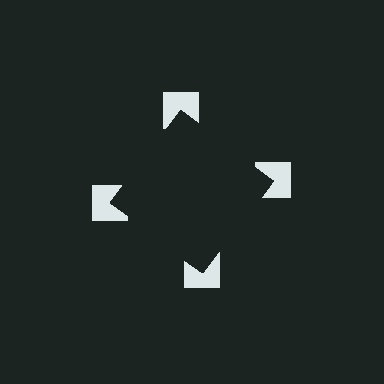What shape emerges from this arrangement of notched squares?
An illusory square — its edges are inferred from the aligned wedge cuts in the notched squares, not physically drawn.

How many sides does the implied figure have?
4 sides.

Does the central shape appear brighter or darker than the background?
It typically appears slightly darker than the background, even though no actual brightness change is drawn.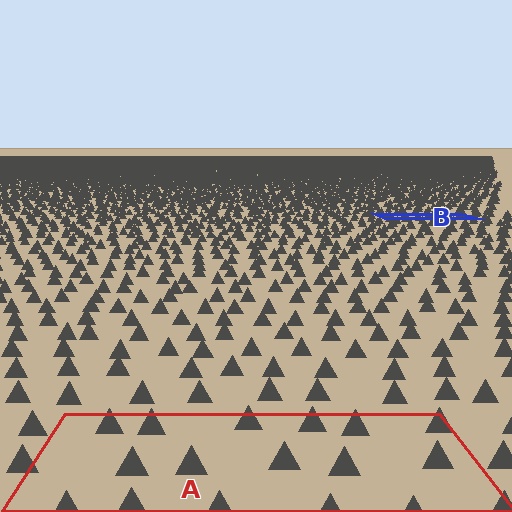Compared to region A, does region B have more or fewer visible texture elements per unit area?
Region B has more texture elements per unit area — they are packed more densely because it is farther away.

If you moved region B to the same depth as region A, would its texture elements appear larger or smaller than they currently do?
They would appear larger. At a closer depth, the same texture elements are projected at a bigger on-screen size.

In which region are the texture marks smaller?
The texture marks are smaller in region B, because it is farther away.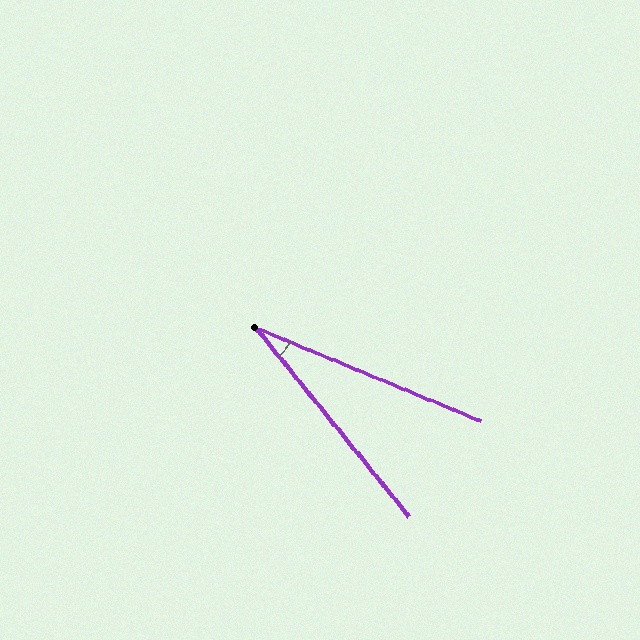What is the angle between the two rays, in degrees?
Approximately 29 degrees.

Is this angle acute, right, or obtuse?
It is acute.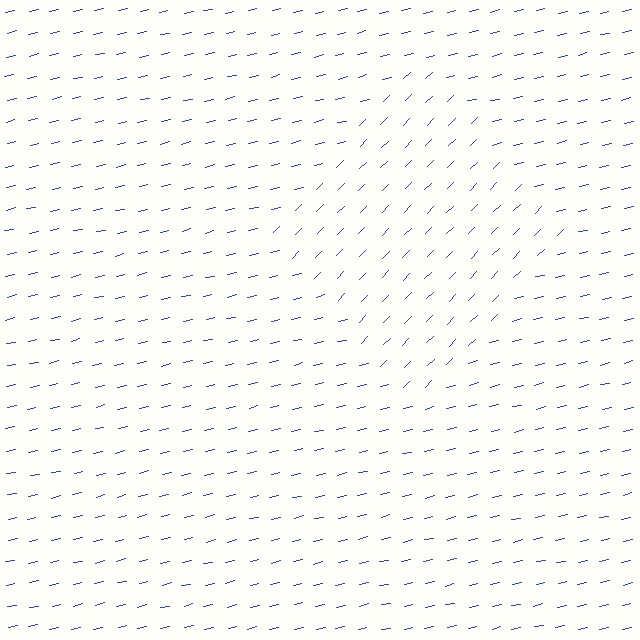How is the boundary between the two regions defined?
The boundary is defined purely by a change in line orientation (approximately 32 degrees difference). All lines are the same color and thickness.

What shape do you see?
I see a diamond.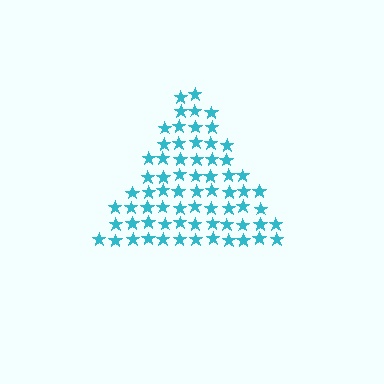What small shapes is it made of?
It is made of small stars.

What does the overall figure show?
The overall figure shows a triangle.